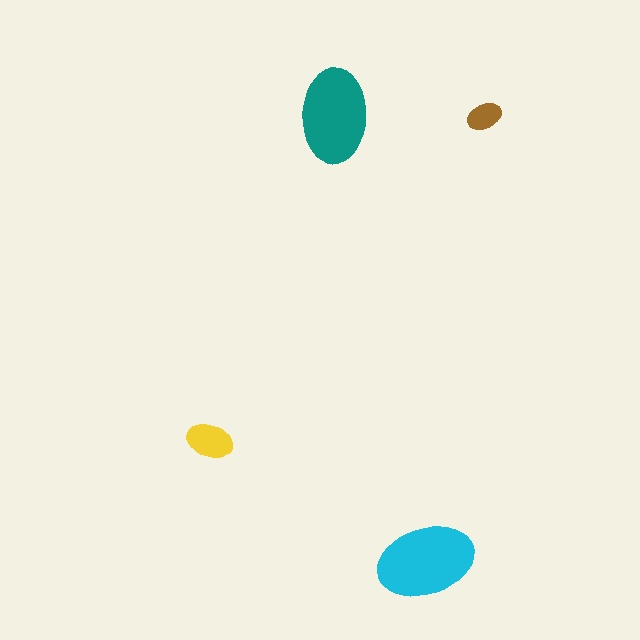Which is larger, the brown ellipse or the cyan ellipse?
The cyan one.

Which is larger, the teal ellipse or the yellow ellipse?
The teal one.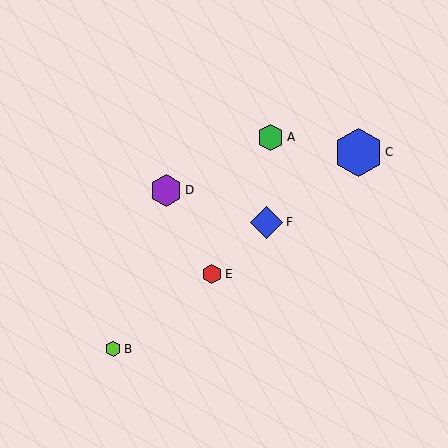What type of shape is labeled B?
Shape B is a lime hexagon.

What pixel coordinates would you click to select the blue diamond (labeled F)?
Click at (267, 222) to select the blue diamond F.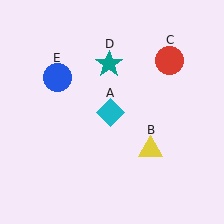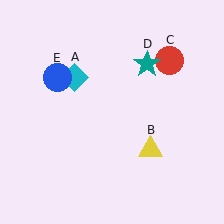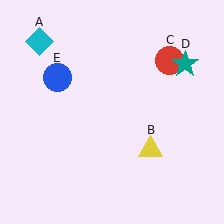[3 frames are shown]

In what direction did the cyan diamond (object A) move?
The cyan diamond (object A) moved up and to the left.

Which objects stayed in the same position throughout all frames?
Yellow triangle (object B) and red circle (object C) and blue circle (object E) remained stationary.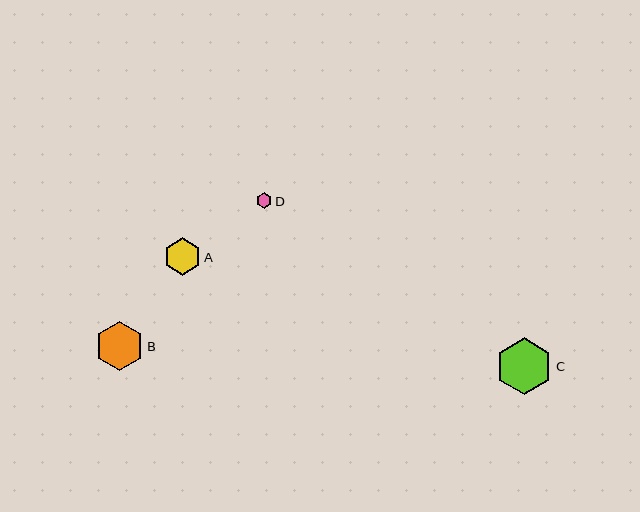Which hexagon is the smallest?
Hexagon D is the smallest with a size of approximately 16 pixels.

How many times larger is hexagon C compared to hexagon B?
Hexagon C is approximately 1.2 times the size of hexagon B.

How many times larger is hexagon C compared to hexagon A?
Hexagon C is approximately 1.5 times the size of hexagon A.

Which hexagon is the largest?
Hexagon C is the largest with a size of approximately 57 pixels.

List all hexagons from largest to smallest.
From largest to smallest: C, B, A, D.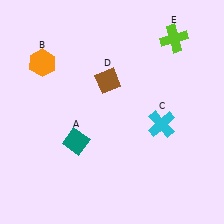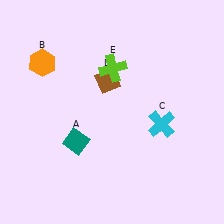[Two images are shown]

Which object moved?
The lime cross (E) moved left.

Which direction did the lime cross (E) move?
The lime cross (E) moved left.